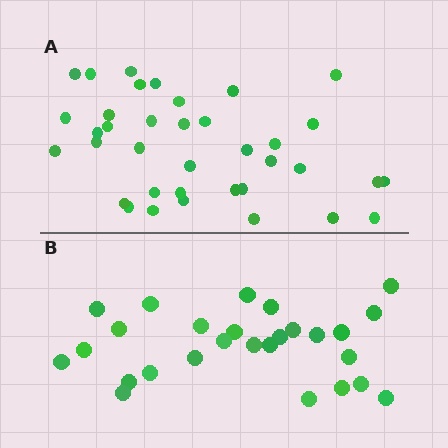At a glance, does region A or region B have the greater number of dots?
Region A (the top region) has more dots.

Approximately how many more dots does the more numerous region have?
Region A has roughly 10 or so more dots than region B.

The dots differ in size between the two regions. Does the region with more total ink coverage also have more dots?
No. Region B has more total ink coverage because its dots are larger, but region A actually contains more individual dots. Total area can be misleading — the number of items is what matters here.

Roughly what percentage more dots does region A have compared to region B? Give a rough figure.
About 35% more.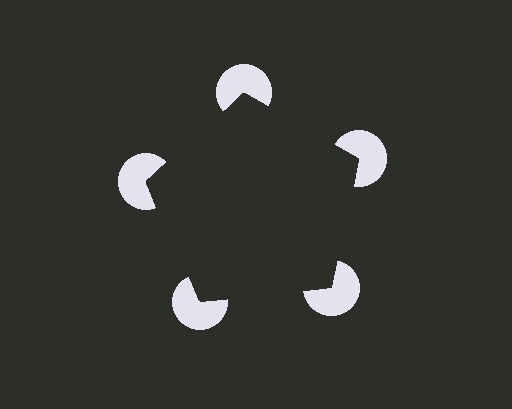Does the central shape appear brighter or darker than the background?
It typically appears slightly darker than the background, even though no actual brightness change is drawn.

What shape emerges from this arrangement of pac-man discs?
An illusory pentagon — its edges are inferred from the aligned wedge cuts in the pac-man discs, not physically drawn.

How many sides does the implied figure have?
5 sides.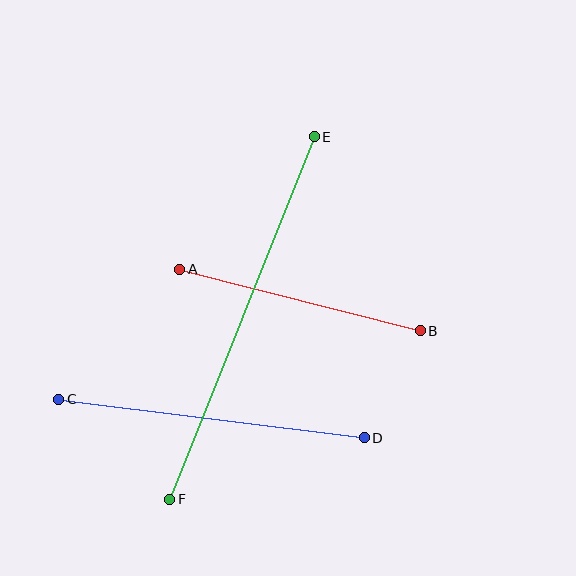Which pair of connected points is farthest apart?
Points E and F are farthest apart.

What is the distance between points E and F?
The distance is approximately 390 pixels.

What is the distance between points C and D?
The distance is approximately 308 pixels.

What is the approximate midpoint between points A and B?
The midpoint is at approximately (300, 300) pixels.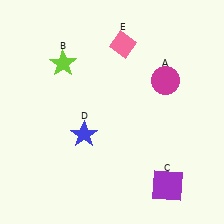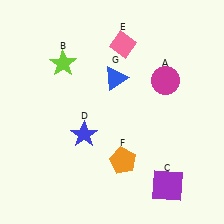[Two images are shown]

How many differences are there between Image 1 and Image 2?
There are 2 differences between the two images.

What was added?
An orange pentagon (F), a blue triangle (G) were added in Image 2.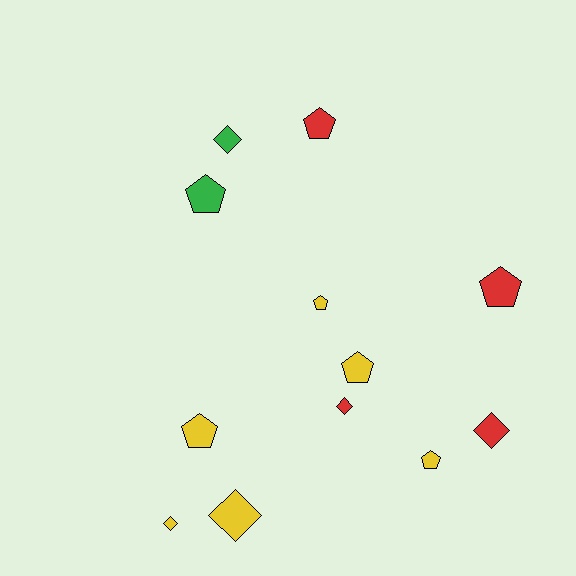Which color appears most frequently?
Yellow, with 6 objects.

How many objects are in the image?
There are 12 objects.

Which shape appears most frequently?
Pentagon, with 7 objects.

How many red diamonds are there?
There are 2 red diamonds.